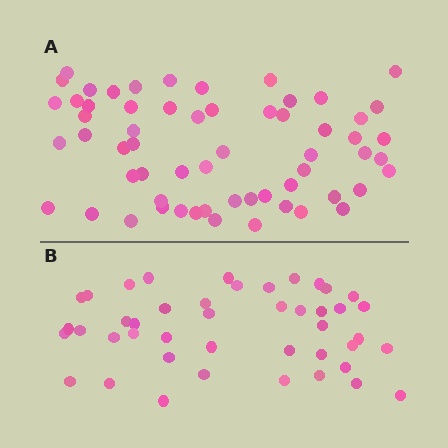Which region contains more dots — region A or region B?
Region A (the top region) has more dots.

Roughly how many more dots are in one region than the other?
Region A has approximately 15 more dots than region B.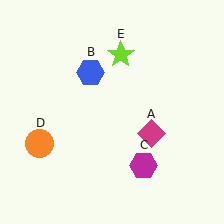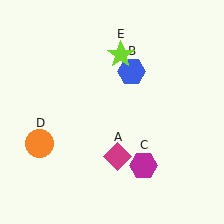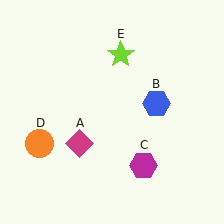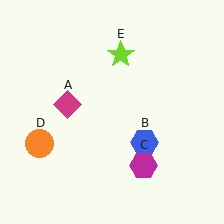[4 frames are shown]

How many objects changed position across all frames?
2 objects changed position: magenta diamond (object A), blue hexagon (object B).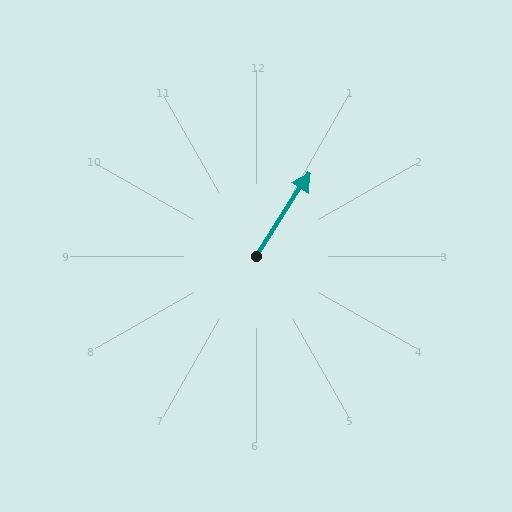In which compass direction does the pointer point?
Northeast.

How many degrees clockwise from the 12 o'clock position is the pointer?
Approximately 33 degrees.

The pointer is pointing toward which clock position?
Roughly 1 o'clock.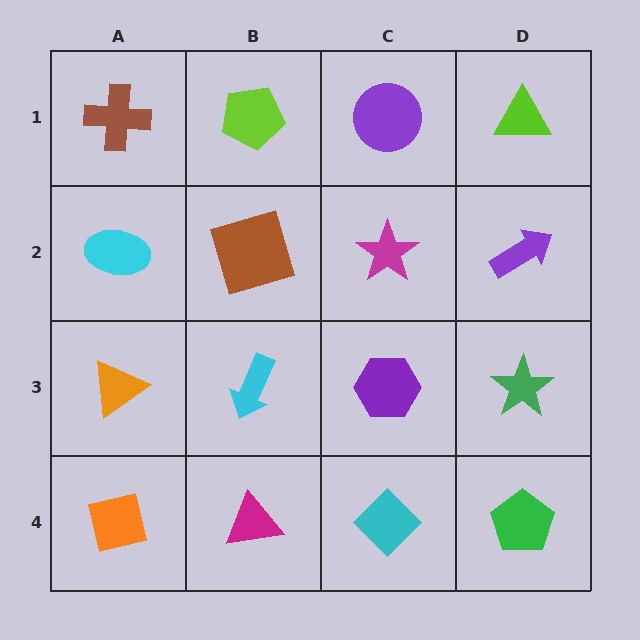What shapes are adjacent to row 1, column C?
A magenta star (row 2, column C), a lime pentagon (row 1, column B), a lime triangle (row 1, column D).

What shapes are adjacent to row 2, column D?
A lime triangle (row 1, column D), a green star (row 3, column D), a magenta star (row 2, column C).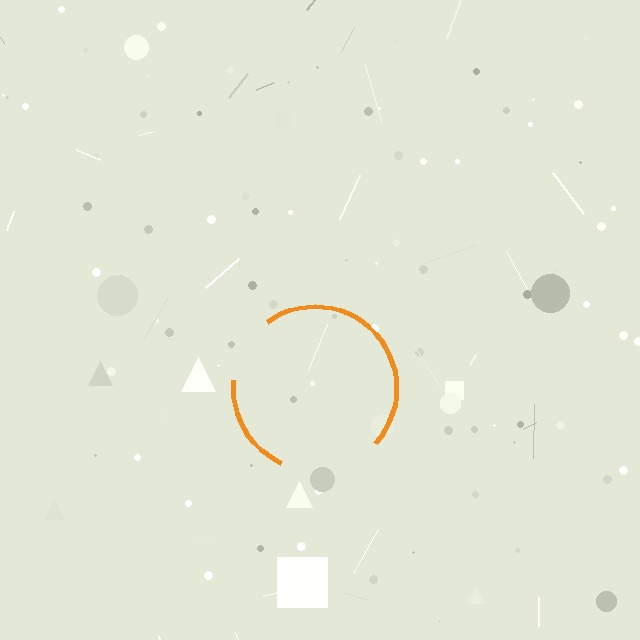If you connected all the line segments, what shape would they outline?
They would outline a circle.